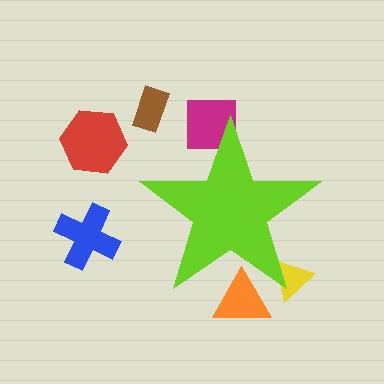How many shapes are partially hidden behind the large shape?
3 shapes are partially hidden.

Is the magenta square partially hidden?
Yes, the magenta square is partially hidden behind the lime star.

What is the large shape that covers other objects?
A lime star.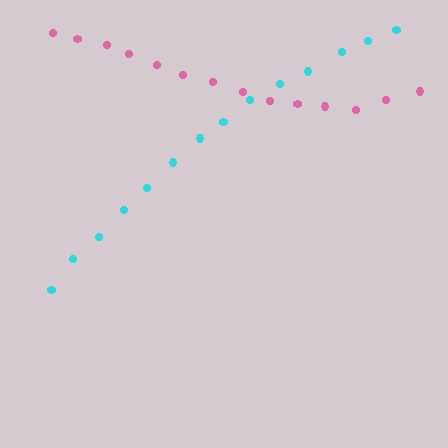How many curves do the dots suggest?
There are 2 distinct paths.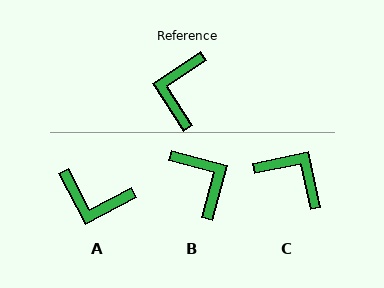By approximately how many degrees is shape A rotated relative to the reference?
Approximately 84 degrees counter-clockwise.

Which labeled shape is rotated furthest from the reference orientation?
B, about 138 degrees away.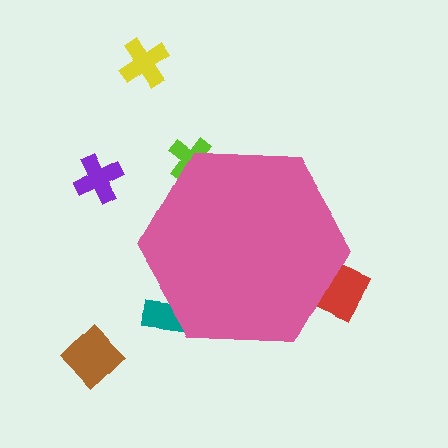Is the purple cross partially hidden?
No, the purple cross is fully visible.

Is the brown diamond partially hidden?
No, the brown diamond is fully visible.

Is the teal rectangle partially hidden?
Yes, the teal rectangle is partially hidden behind the pink hexagon.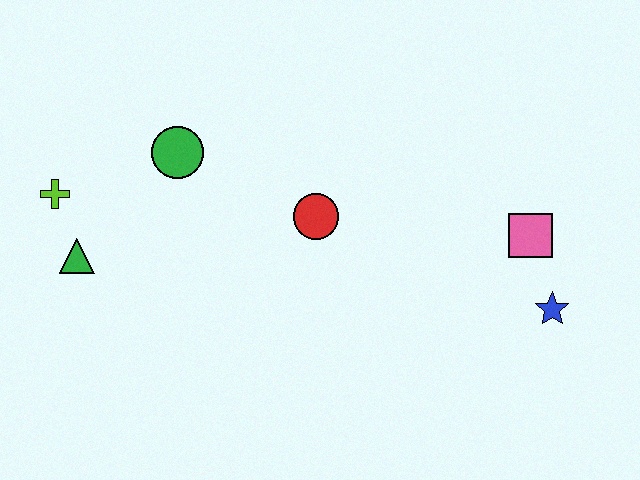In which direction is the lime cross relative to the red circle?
The lime cross is to the left of the red circle.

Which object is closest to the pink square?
The blue star is closest to the pink square.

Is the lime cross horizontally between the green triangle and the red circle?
No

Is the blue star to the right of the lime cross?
Yes